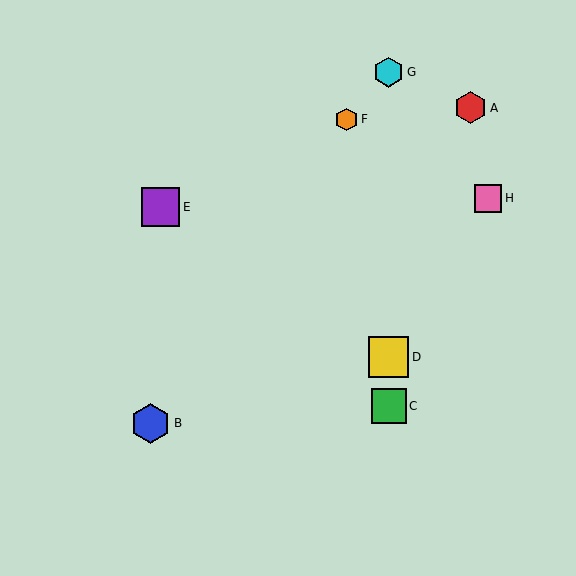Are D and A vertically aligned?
No, D is at x≈389 and A is at x≈471.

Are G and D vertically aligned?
Yes, both are at x≈389.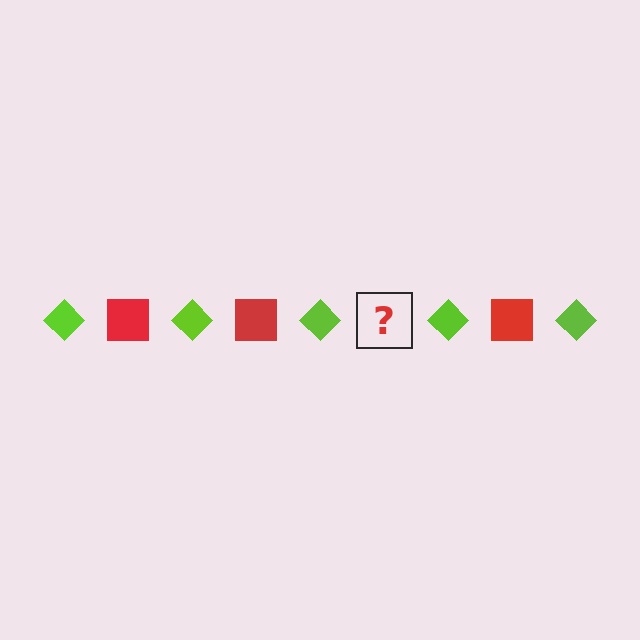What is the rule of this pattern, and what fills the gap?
The rule is that the pattern alternates between lime diamond and red square. The gap should be filled with a red square.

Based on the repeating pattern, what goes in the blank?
The blank should be a red square.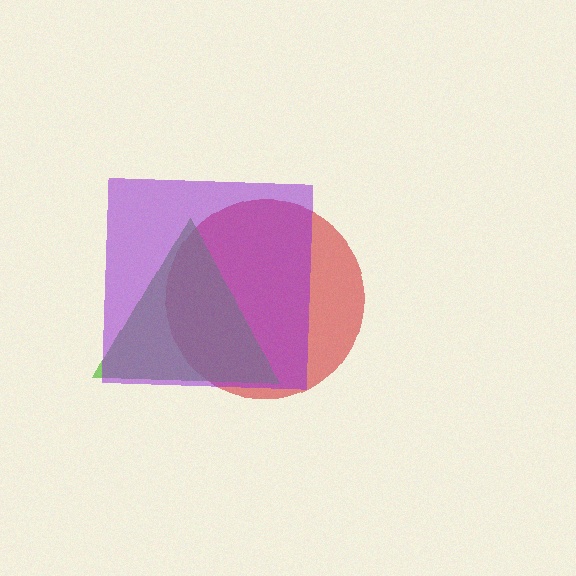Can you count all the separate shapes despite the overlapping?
Yes, there are 3 separate shapes.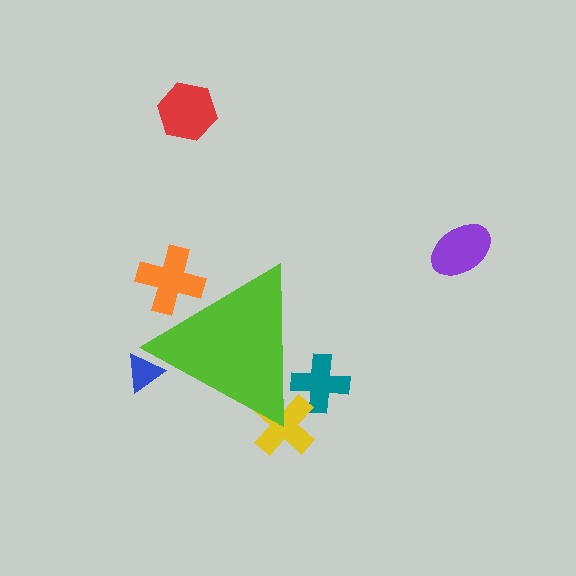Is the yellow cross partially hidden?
Yes, the yellow cross is partially hidden behind the lime triangle.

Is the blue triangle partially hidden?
Yes, the blue triangle is partially hidden behind the lime triangle.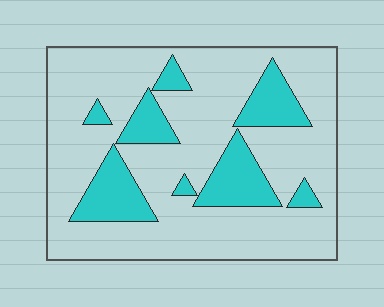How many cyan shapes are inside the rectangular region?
8.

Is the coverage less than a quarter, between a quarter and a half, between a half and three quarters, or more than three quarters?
Less than a quarter.